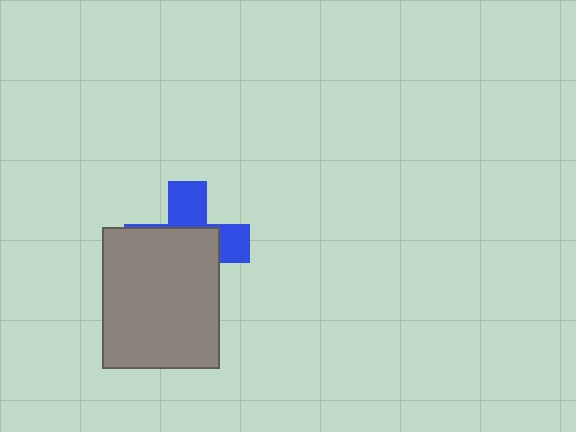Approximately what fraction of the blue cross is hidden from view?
Roughly 62% of the blue cross is hidden behind the gray rectangle.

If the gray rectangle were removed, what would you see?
You would see the complete blue cross.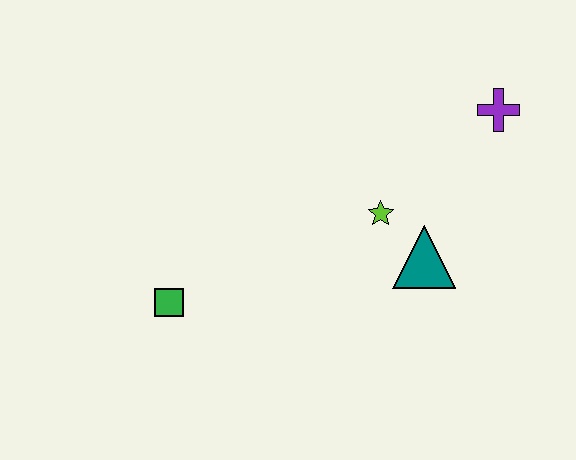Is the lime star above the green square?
Yes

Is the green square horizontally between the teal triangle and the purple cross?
No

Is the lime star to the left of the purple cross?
Yes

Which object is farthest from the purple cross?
The green square is farthest from the purple cross.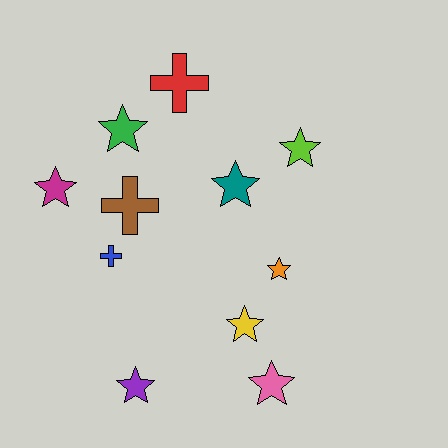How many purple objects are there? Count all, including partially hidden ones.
There is 1 purple object.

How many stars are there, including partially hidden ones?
There are 8 stars.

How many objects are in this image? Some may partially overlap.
There are 11 objects.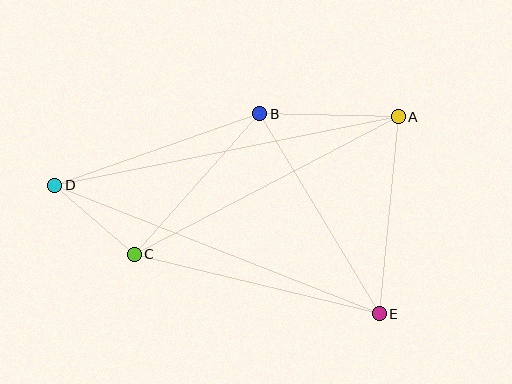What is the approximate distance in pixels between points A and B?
The distance between A and B is approximately 139 pixels.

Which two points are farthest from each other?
Points A and D are farthest from each other.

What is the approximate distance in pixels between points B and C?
The distance between B and C is approximately 189 pixels.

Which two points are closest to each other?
Points C and D are closest to each other.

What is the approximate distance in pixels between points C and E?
The distance between C and E is approximately 252 pixels.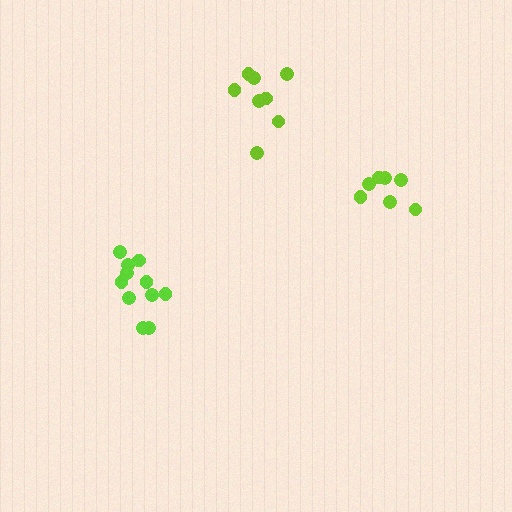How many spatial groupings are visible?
There are 3 spatial groupings.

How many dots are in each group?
Group 1: 7 dots, Group 2: 11 dots, Group 3: 8 dots (26 total).